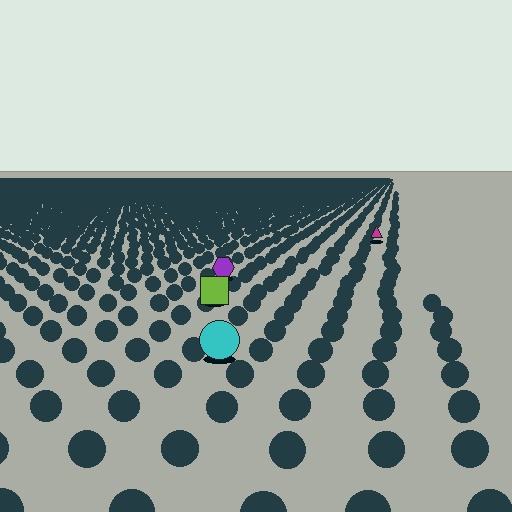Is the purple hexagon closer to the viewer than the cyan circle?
No. The cyan circle is closer — you can tell from the texture gradient: the ground texture is coarser near it.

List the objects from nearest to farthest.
From nearest to farthest: the cyan circle, the lime square, the purple hexagon, the magenta triangle.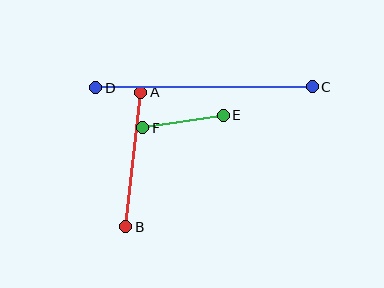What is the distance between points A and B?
The distance is approximately 136 pixels.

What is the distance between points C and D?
The distance is approximately 216 pixels.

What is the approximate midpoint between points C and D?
The midpoint is at approximately (204, 87) pixels.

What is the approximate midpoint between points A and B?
The midpoint is at approximately (133, 160) pixels.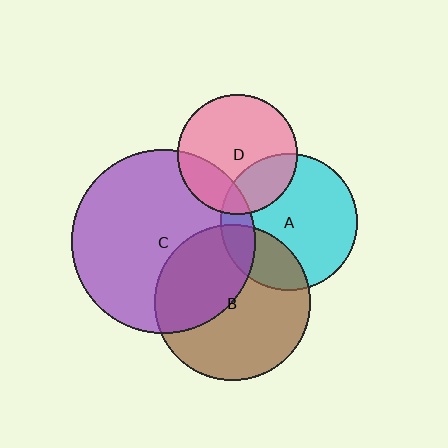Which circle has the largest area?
Circle C (purple).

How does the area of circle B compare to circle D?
Approximately 1.7 times.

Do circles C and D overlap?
Yes.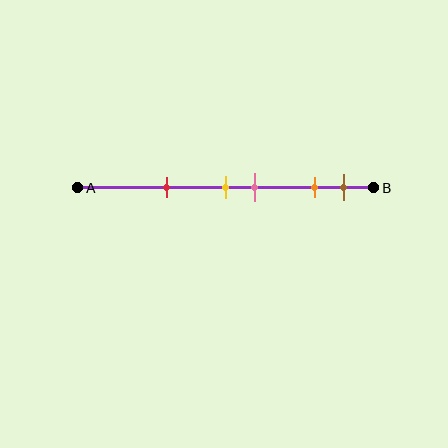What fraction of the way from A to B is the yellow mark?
The yellow mark is approximately 50% (0.5) of the way from A to B.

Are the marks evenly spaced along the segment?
No, the marks are not evenly spaced.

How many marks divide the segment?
There are 5 marks dividing the segment.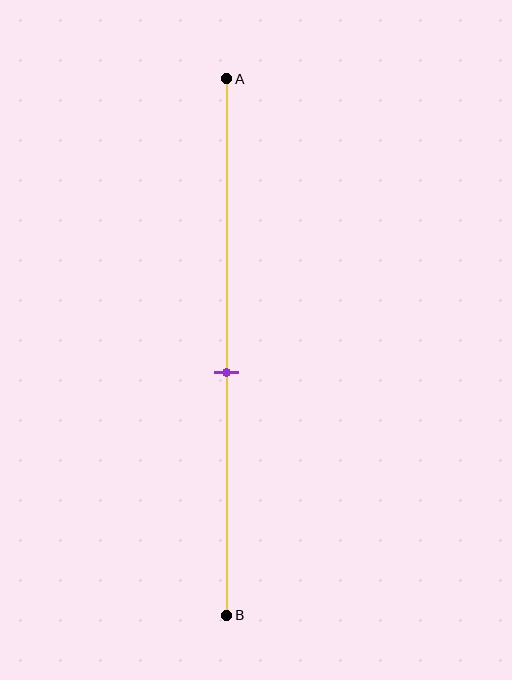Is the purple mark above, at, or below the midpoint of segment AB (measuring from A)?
The purple mark is below the midpoint of segment AB.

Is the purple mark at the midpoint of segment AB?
No, the mark is at about 55% from A, not at the 50% midpoint.